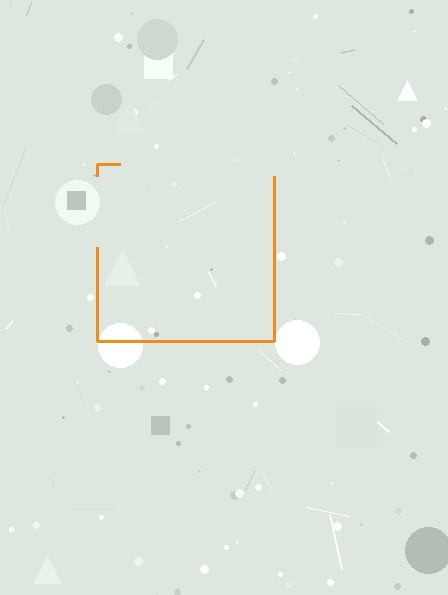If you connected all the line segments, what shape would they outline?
They would outline a square.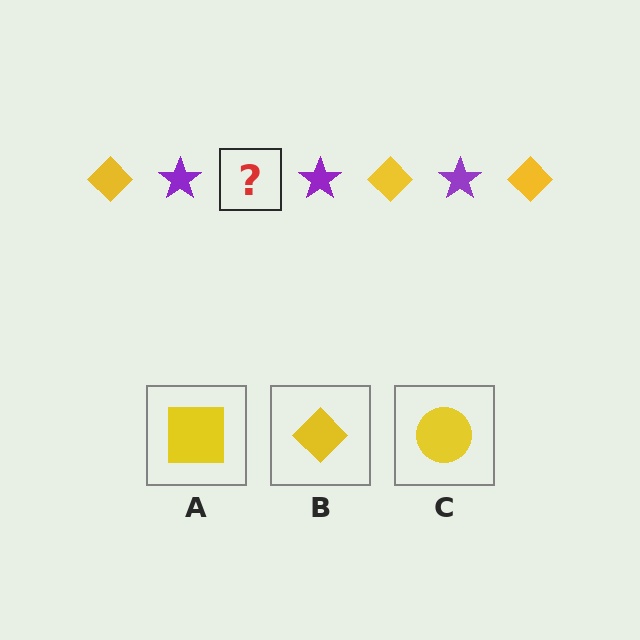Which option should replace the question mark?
Option B.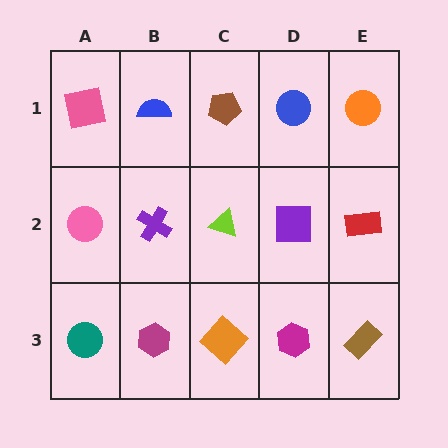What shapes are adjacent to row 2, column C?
A brown pentagon (row 1, column C), an orange diamond (row 3, column C), a purple cross (row 2, column B), a purple square (row 2, column D).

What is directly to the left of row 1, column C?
A blue semicircle.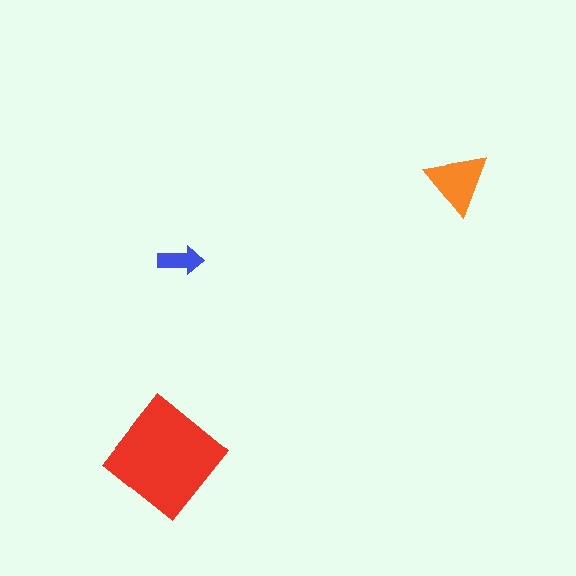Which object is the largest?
The red diamond.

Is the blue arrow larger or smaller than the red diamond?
Smaller.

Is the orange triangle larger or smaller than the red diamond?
Smaller.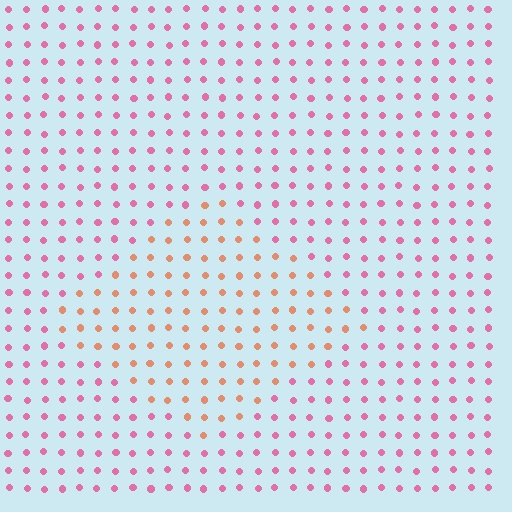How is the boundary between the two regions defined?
The boundary is defined purely by a slight shift in hue (about 47 degrees). Spacing, size, and orientation are identical on both sides.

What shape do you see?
I see a diamond.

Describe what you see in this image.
The image is filled with small pink elements in a uniform arrangement. A diamond-shaped region is visible where the elements are tinted to a slightly different hue, forming a subtle color boundary.